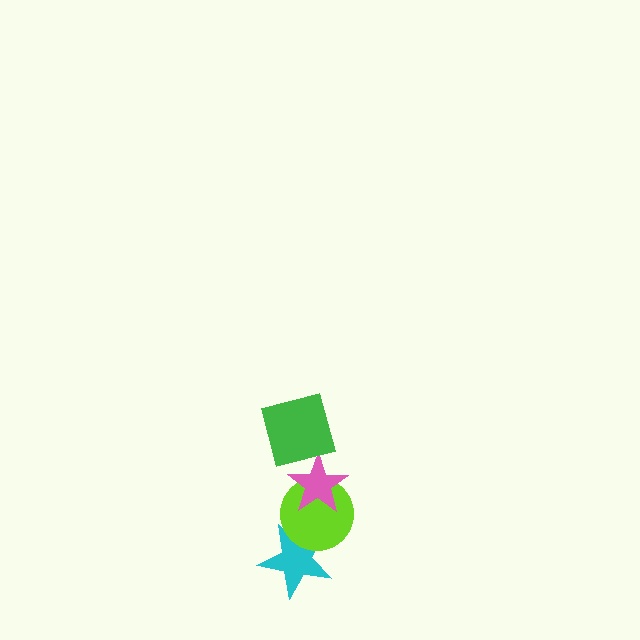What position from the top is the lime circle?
The lime circle is 3rd from the top.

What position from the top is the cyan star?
The cyan star is 4th from the top.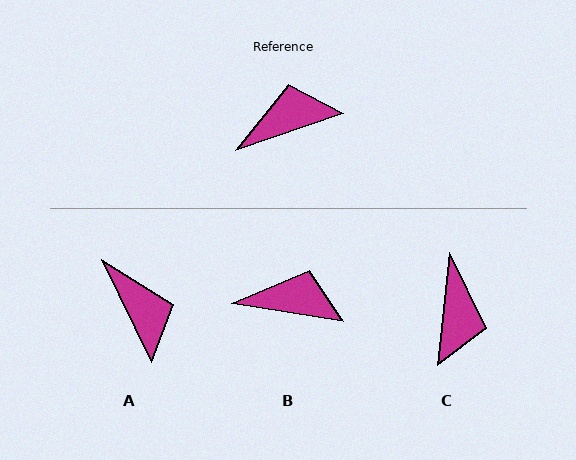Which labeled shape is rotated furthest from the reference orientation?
C, about 115 degrees away.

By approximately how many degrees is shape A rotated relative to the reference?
Approximately 83 degrees clockwise.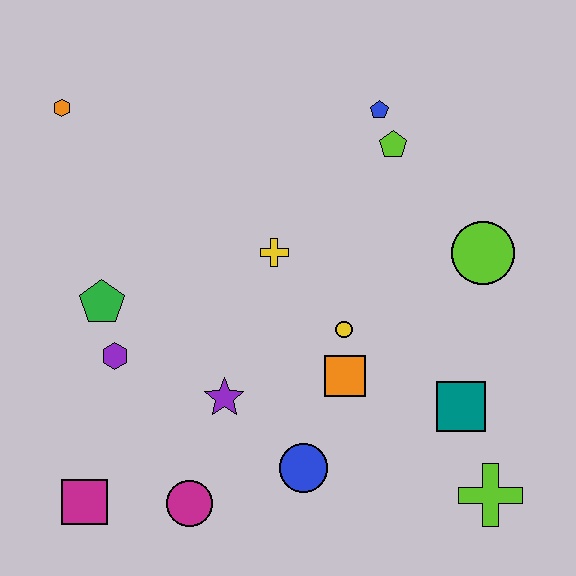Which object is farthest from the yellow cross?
The lime cross is farthest from the yellow cross.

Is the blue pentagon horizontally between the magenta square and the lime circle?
Yes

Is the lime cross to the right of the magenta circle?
Yes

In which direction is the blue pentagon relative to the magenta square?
The blue pentagon is above the magenta square.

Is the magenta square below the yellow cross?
Yes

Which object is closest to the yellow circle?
The orange square is closest to the yellow circle.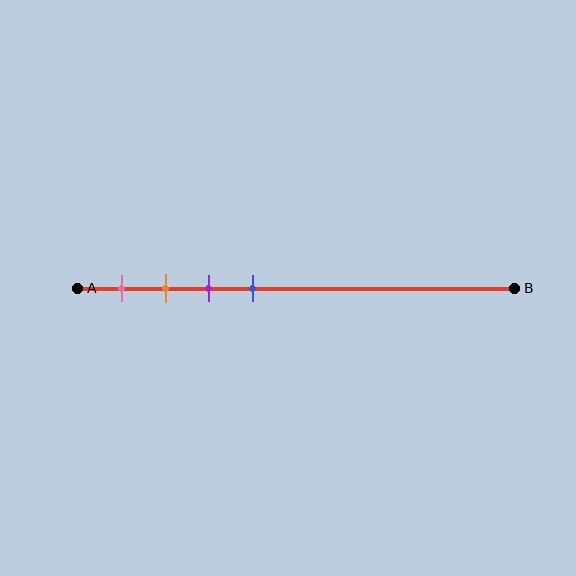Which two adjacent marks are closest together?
The orange and purple marks are the closest adjacent pair.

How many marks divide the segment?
There are 4 marks dividing the segment.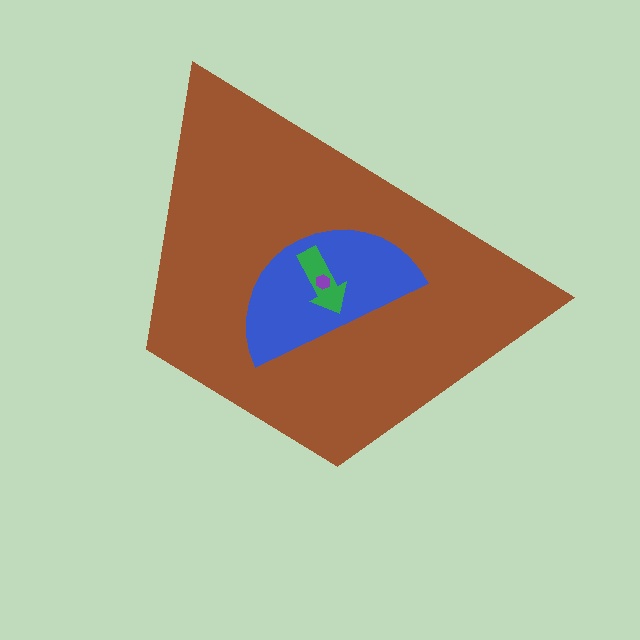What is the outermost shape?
The brown trapezoid.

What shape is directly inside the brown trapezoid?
The blue semicircle.